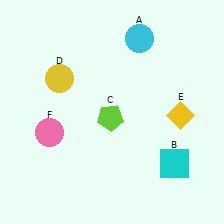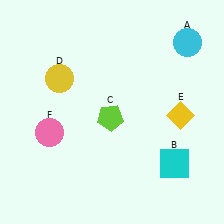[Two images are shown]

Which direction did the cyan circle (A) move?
The cyan circle (A) moved right.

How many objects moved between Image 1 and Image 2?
1 object moved between the two images.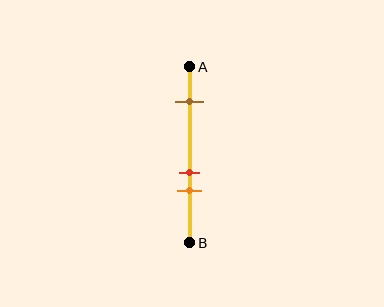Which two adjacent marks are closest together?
The red and orange marks are the closest adjacent pair.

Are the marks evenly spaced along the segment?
No, the marks are not evenly spaced.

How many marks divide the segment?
There are 3 marks dividing the segment.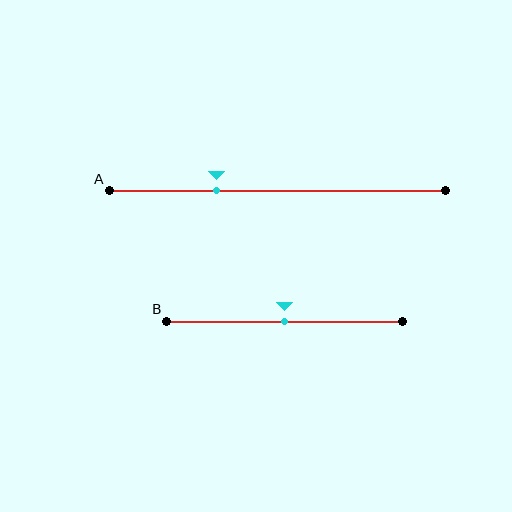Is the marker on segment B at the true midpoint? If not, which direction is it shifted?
Yes, the marker on segment B is at the true midpoint.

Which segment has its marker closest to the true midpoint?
Segment B has its marker closest to the true midpoint.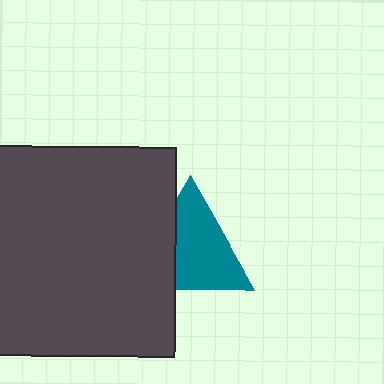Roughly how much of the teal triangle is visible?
Most of it is visible (roughly 67%).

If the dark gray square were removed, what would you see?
You would see the complete teal triangle.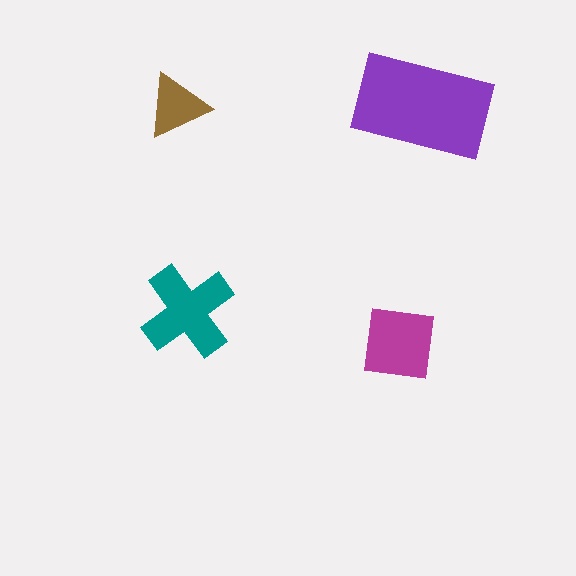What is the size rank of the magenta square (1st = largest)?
3rd.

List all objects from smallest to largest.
The brown triangle, the magenta square, the teal cross, the purple rectangle.